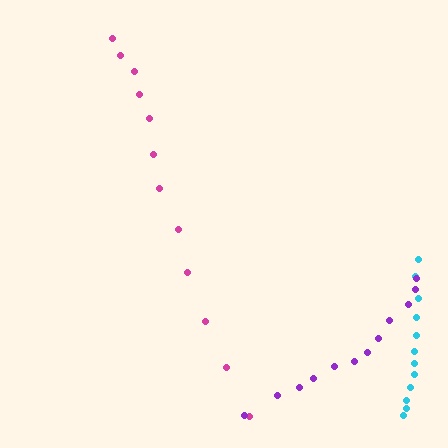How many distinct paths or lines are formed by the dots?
There are 3 distinct paths.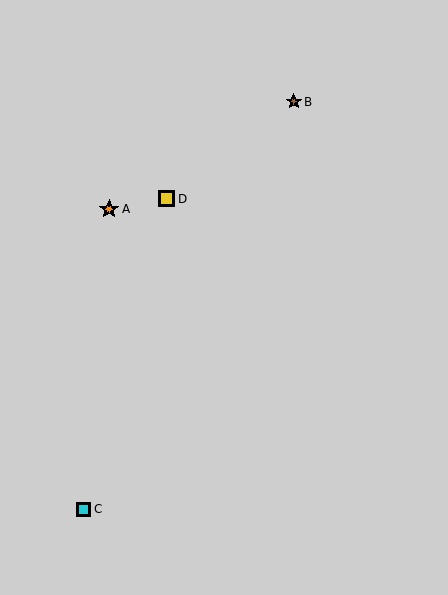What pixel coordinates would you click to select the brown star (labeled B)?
Click at (294, 102) to select the brown star B.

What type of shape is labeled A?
Shape A is an orange star.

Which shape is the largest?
The orange star (labeled A) is the largest.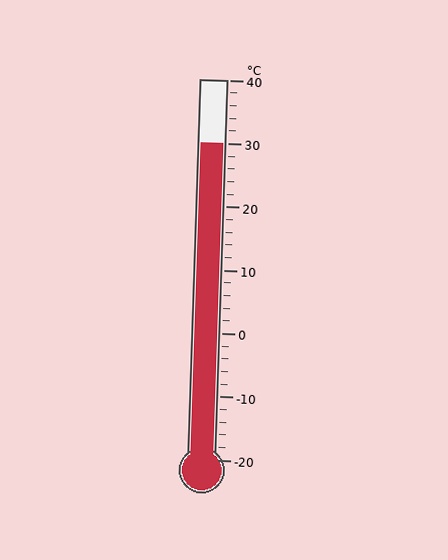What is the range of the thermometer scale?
The thermometer scale ranges from -20°C to 40°C.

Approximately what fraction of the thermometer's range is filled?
The thermometer is filled to approximately 85% of its range.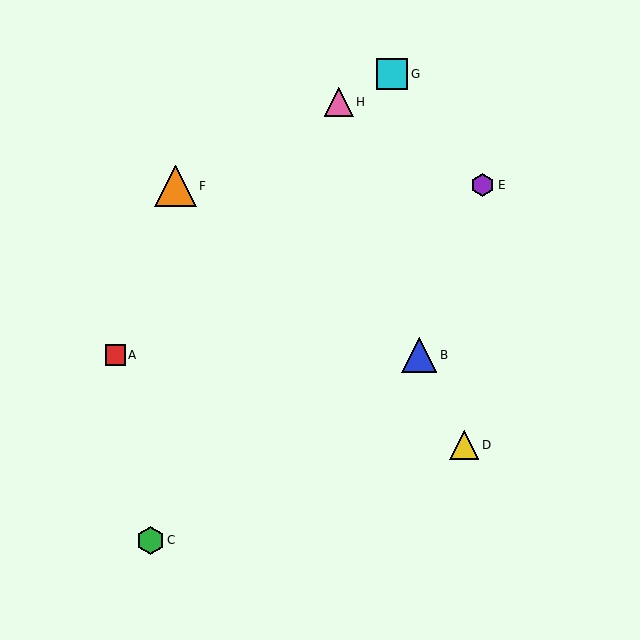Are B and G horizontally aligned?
No, B is at y≈355 and G is at y≈74.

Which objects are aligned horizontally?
Objects A, B are aligned horizontally.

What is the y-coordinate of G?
Object G is at y≈74.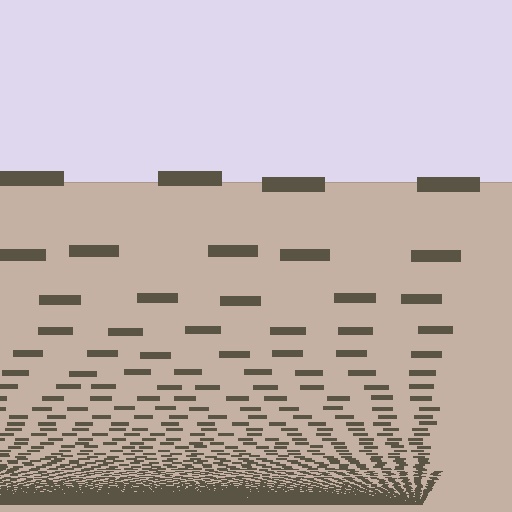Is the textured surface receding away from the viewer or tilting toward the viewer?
The surface appears to tilt toward the viewer. Texture elements get larger and sparser toward the top.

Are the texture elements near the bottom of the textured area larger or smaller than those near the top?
Smaller. The gradient is inverted — elements near the bottom are smaller and denser.